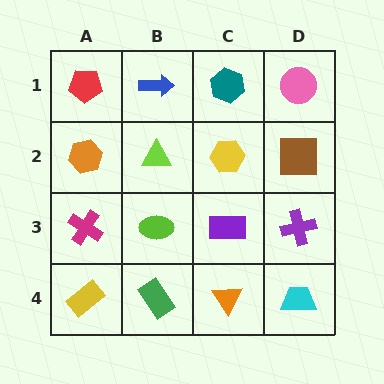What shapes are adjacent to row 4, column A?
A magenta cross (row 3, column A), a green rectangle (row 4, column B).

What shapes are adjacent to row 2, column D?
A pink circle (row 1, column D), a purple cross (row 3, column D), a yellow hexagon (row 2, column C).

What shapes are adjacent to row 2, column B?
A blue arrow (row 1, column B), a lime ellipse (row 3, column B), an orange hexagon (row 2, column A), a yellow hexagon (row 2, column C).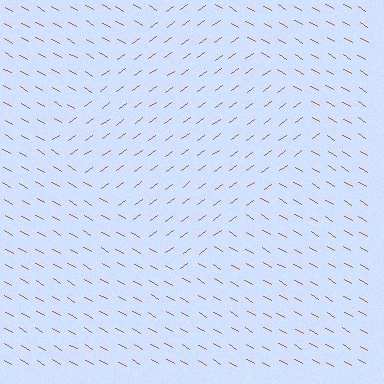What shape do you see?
I see a diamond.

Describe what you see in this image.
The image is filled with small brown line segments. A diamond region in the image has lines oriented differently from the surrounding lines, creating a visible texture boundary.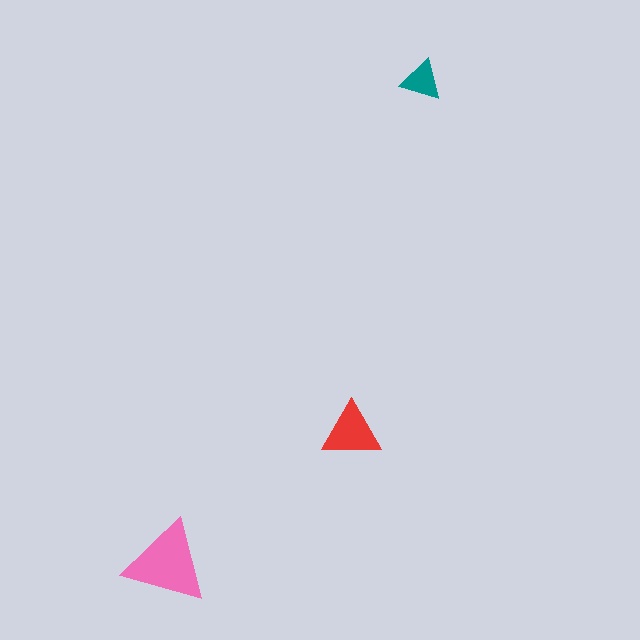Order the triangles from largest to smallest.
the pink one, the red one, the teal one.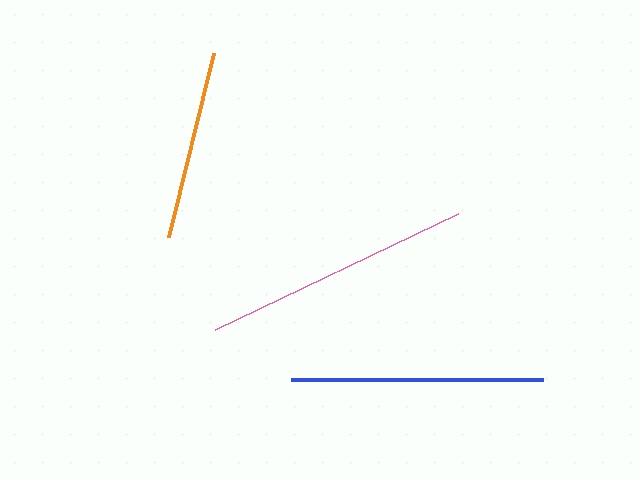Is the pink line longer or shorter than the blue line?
The pink line is longer than the blue line.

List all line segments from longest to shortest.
From longest to shortest: pink, blue, orange.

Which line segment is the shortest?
The orange line is the shortest at approximately 189 pixels.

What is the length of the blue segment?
The blue segment is approximately 252 pixels long.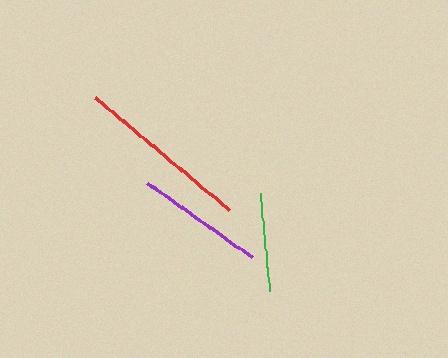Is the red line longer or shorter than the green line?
The red line is longer than the green line.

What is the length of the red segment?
The red segment is approximately 175 pixels long.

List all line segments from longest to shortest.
From longest to shortest: red, purple, green.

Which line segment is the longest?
The red line is the longest at approximately 175 pixels.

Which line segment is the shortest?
The green line is the shortest at approximately 99 pixels.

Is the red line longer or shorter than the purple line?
The red line is longer than the purple line.